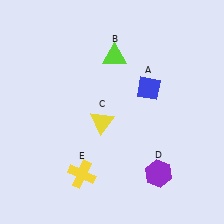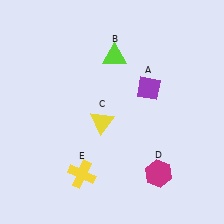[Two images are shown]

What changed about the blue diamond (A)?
In Image 1, A is blue. In Image 2, it changed to purple.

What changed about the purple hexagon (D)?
In Image 1, D is purple. In Image 2, it changed to magenta.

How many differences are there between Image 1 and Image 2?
There are 2 differences between the two images.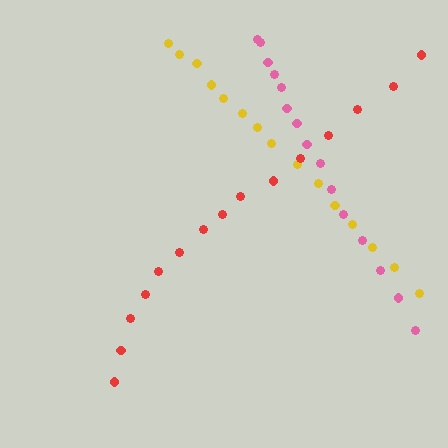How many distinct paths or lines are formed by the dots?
There are 3 distinct paths.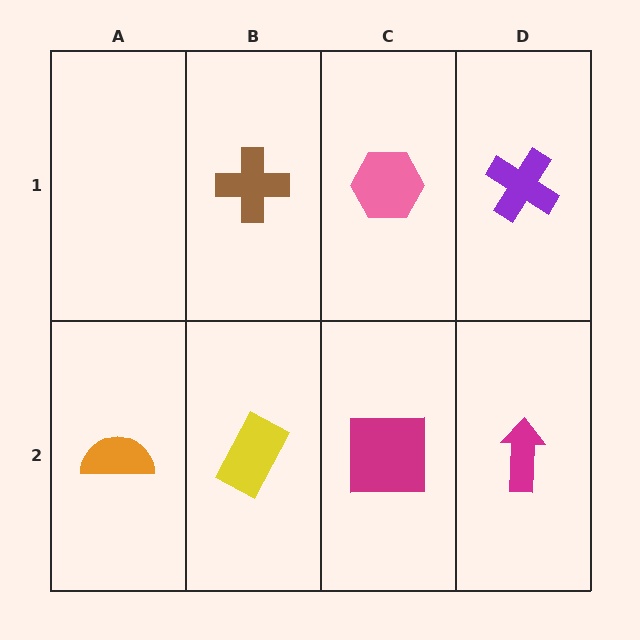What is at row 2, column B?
A yellow rectangle.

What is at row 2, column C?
A magenta square.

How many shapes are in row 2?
4 shapes.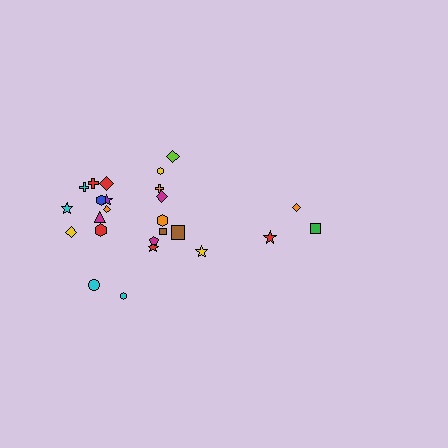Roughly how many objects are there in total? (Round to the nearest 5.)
Roughly 25 objects in total.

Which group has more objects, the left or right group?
The left group.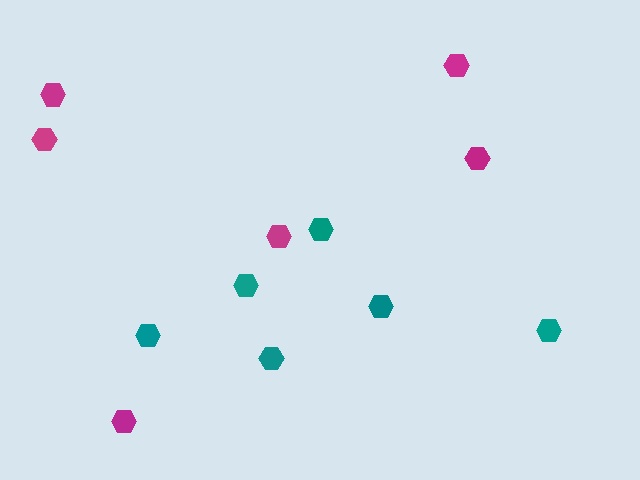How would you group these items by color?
There are 2 groups: one group of magenta hexagons (6) and one group of teal hexagons (6).